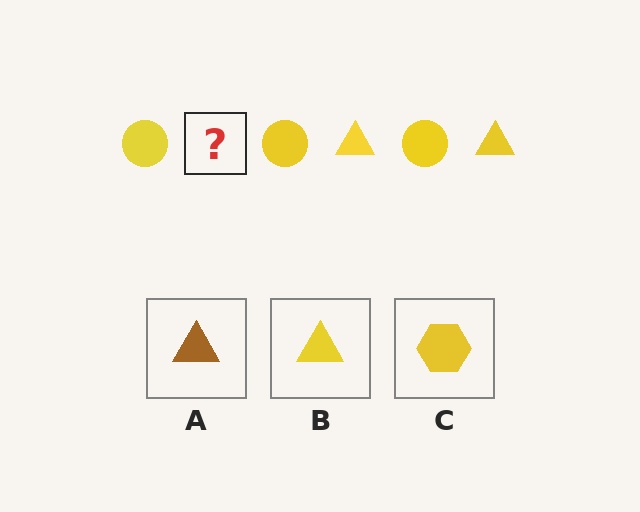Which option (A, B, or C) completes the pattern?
B.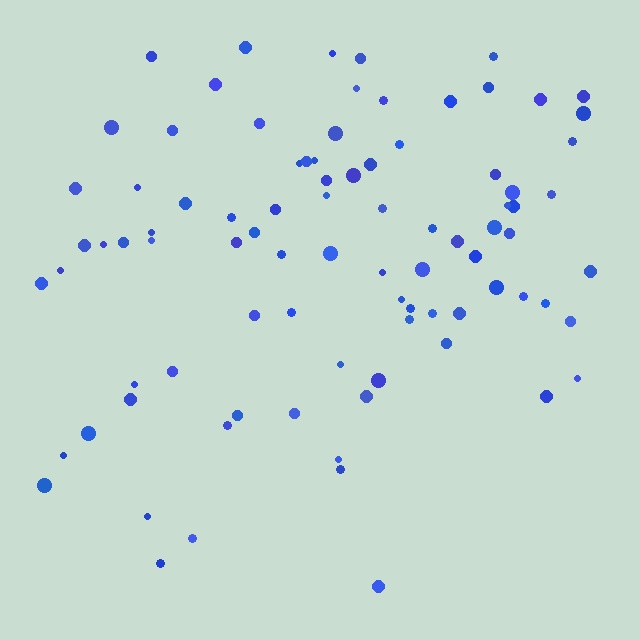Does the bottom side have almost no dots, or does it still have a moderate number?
Still a moderate number, just noticeably fewer than the top.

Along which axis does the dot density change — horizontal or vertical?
Vertical.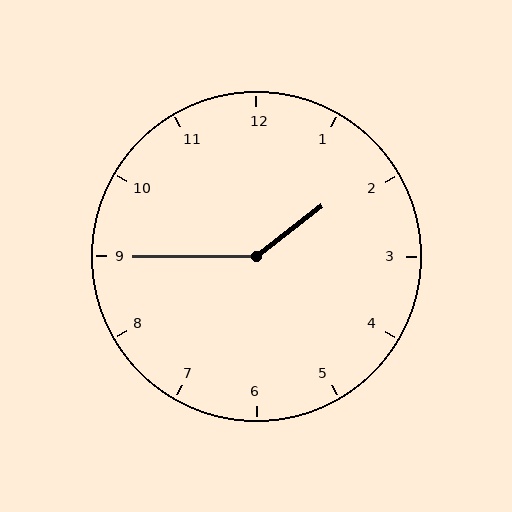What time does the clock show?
1:45.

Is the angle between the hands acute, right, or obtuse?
It is obtuse.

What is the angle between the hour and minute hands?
Approximately 142 degrees.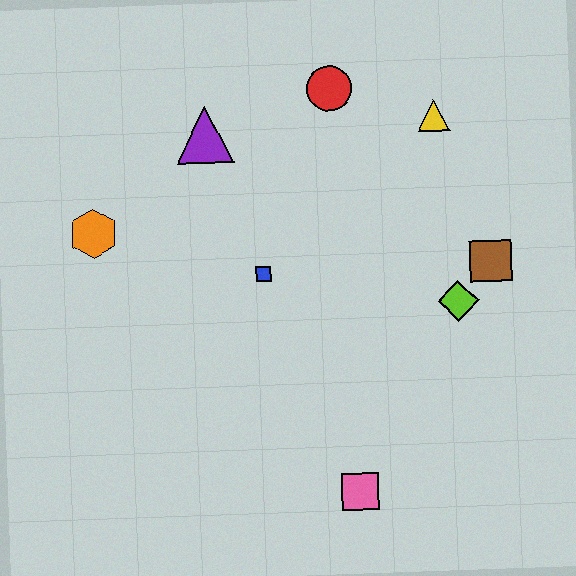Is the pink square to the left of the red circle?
No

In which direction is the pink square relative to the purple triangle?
The pink square is below the purple triangle.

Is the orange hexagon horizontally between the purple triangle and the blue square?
No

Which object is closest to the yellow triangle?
The red circle is closest to the yellow triangle.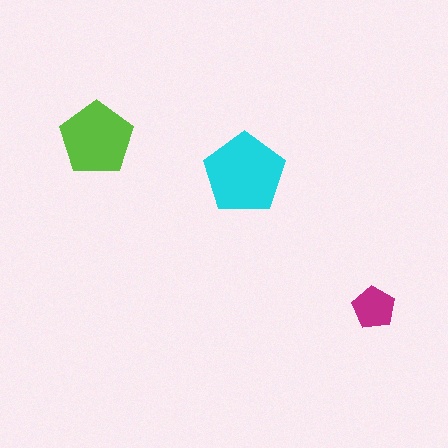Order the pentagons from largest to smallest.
the cyan one, the lime one, the magenta one.